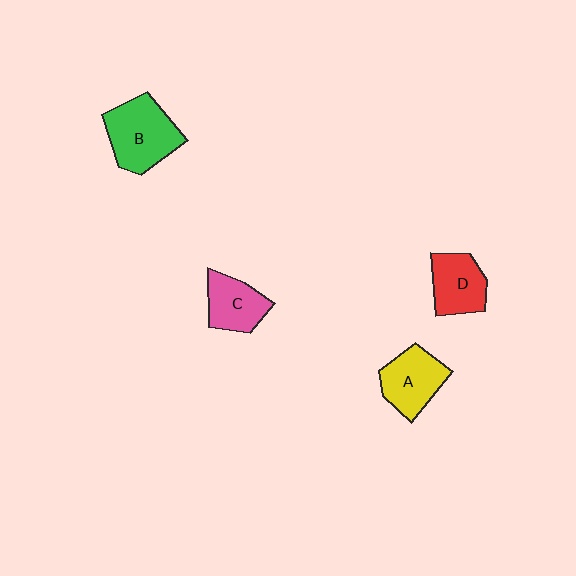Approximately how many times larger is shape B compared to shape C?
Approximately 1.5 times.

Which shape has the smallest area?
Shape C (pink).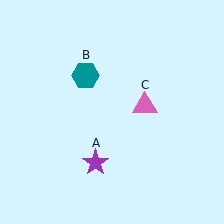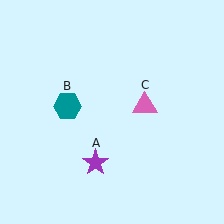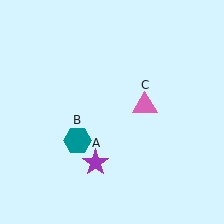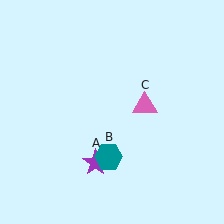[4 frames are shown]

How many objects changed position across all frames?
1 object changed position: teal hexagon (object B).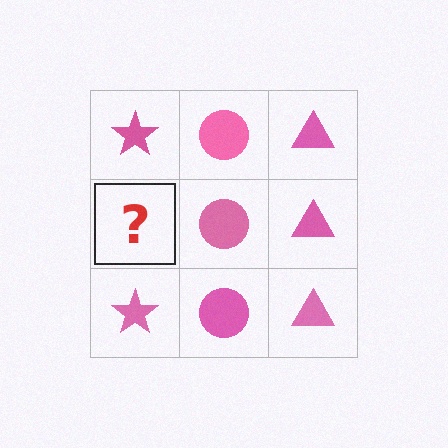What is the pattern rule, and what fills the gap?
The rule is that each column has a consistent shape. The gap should be filled with a pink star.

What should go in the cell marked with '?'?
The missing cell should contain a pink star.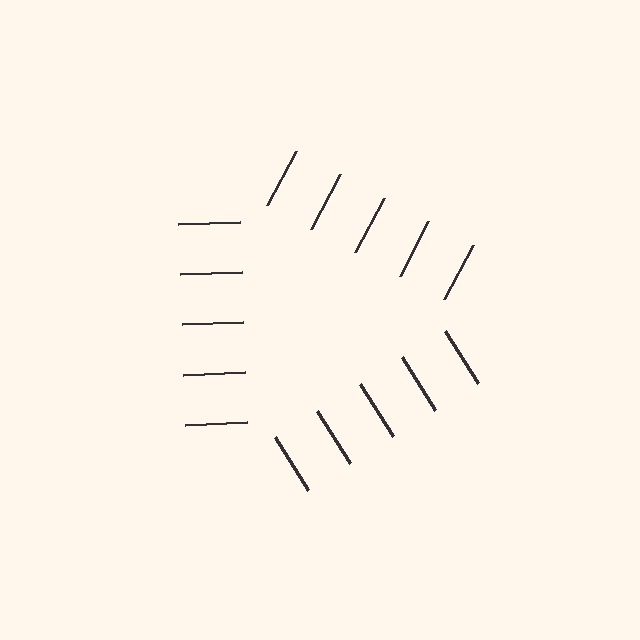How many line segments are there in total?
15 — 5 along each of the 3 edges.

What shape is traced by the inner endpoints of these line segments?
An illusory triangle — the line segments terminate on its edges but no continuous stroke is drawn.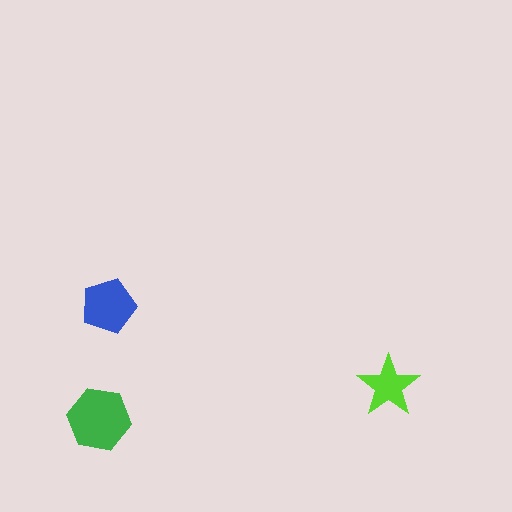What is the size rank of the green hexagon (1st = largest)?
1st.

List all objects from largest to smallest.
The green hexagon, the blue pentagon, the lime star.